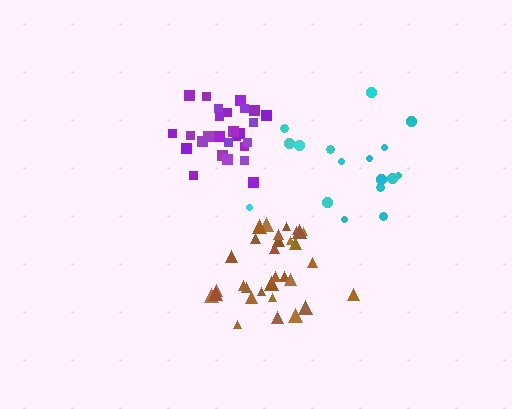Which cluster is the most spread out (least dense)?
Cyan.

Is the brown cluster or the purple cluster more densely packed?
Purple.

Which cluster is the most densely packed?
Purple.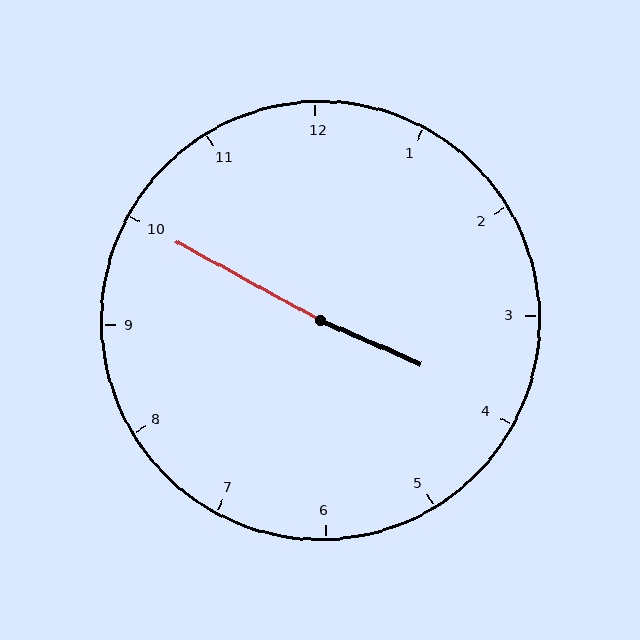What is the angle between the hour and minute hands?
Approximately 175 degrees.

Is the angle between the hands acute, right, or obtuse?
It is obtuse.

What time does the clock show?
3:50.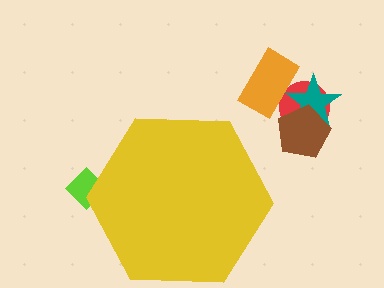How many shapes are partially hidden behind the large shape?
1 shape is partially hidden.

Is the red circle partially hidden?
No, the red circle is fully visible.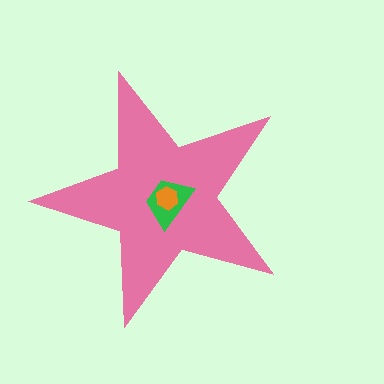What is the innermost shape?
The orange hexagon.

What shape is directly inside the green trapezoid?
The orange hexagon.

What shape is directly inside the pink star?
The green trapezoid.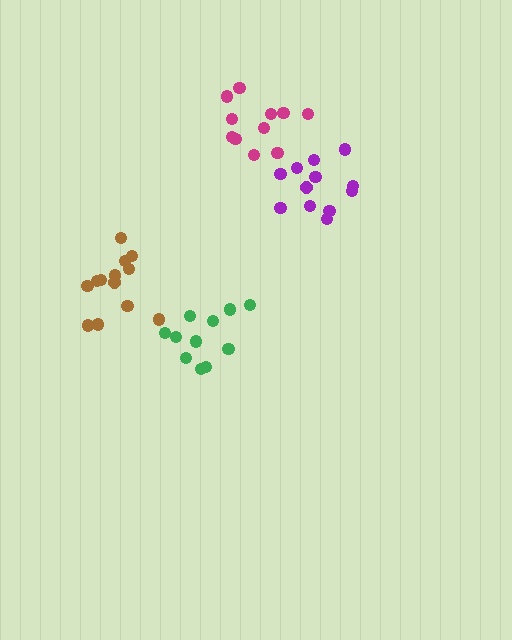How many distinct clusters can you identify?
There are 4 distinct clusters.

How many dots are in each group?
Group 1: 11 dots, Group 2: 11 dots, Group 3: 12 dots, Group 4: 14 dots (48 total).